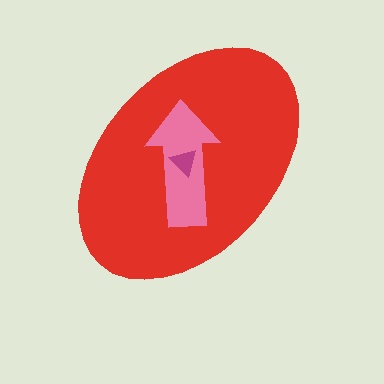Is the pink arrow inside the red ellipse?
Yes.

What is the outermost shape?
The red ellipse.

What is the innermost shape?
The magenta triangle.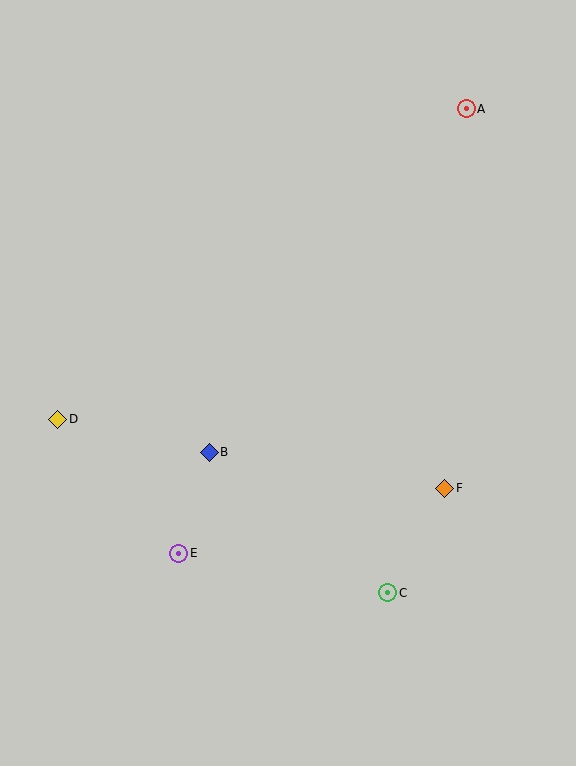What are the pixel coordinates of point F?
Point F is at (445, 488).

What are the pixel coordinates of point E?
Point E is at (179, 553).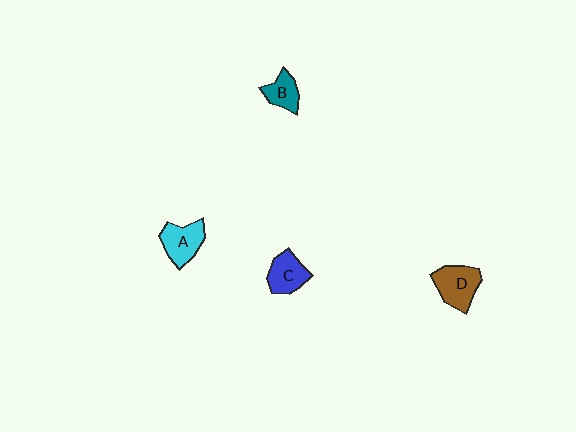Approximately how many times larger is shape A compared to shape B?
Approximately 1.4 times.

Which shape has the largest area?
Shape D (brown).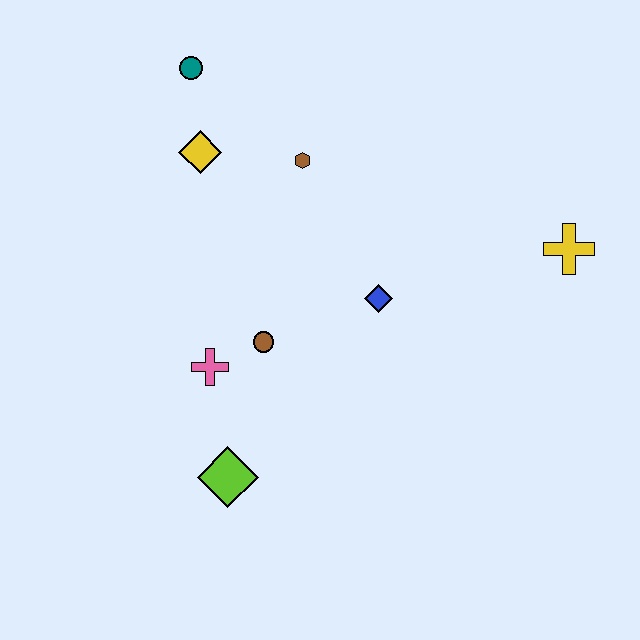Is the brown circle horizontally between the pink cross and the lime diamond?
No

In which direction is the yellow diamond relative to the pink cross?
The yellow diamond is above the pink cross.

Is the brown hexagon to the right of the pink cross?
Yes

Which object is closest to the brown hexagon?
The yellow diamond is closest to the brown hexagon.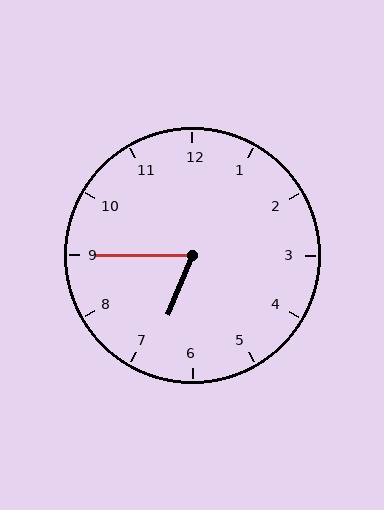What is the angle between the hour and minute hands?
Approximately 68 degrees.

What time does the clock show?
6:45.